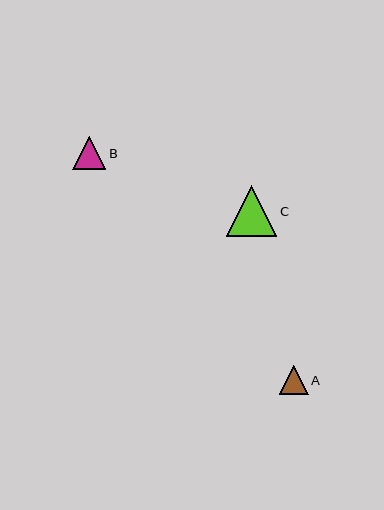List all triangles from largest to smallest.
From largest to smallest: C, B, A.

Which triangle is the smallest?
Triangle A is the smallest with a size of approximately 28 pixels.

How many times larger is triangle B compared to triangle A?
Triangle B is approximately 1.2 times the size of triangle A.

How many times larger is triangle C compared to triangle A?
Triangle C is approximately 1.8 times the size of triangle A.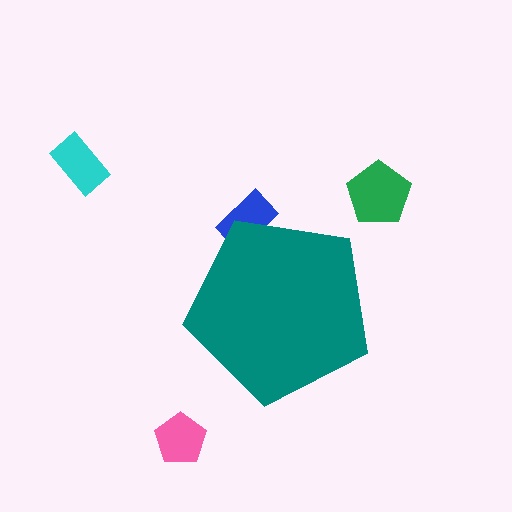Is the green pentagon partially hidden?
No, the green pentagon is fully visible.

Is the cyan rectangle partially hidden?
No, the cyan rectangle is fully visible.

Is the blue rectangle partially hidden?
Yes, the blue rectangle is partially hidden behind the teal pentagon.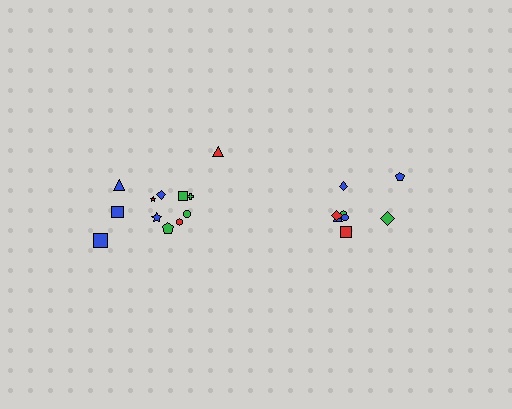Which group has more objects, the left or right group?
The left group.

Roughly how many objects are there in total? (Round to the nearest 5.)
Roughly 20 objects in total.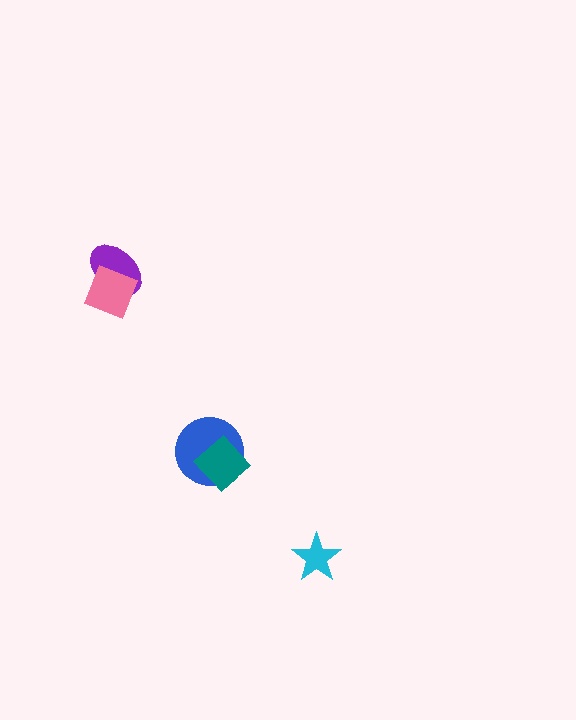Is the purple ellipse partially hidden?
Yes, it is partially covered by another shape.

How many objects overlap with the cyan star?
0 objects overlap with the cyan star.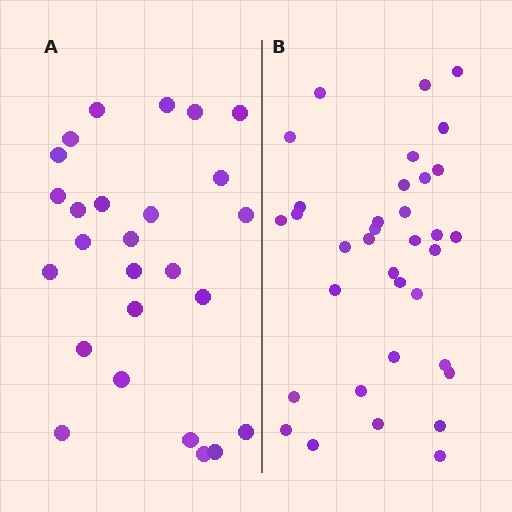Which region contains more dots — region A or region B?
Region B (the right region) has more dots.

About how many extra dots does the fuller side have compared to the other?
Region B has roughly 8 or so more dots than region A.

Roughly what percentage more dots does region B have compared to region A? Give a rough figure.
About 35% more.